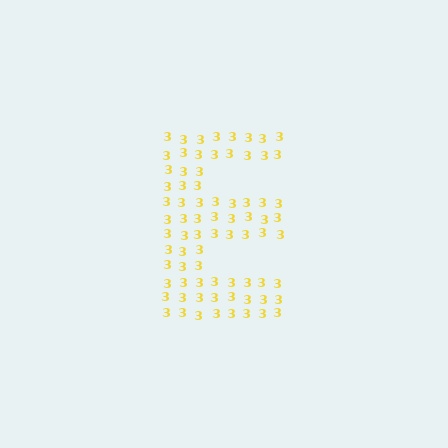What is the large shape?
The large shape is the letter E.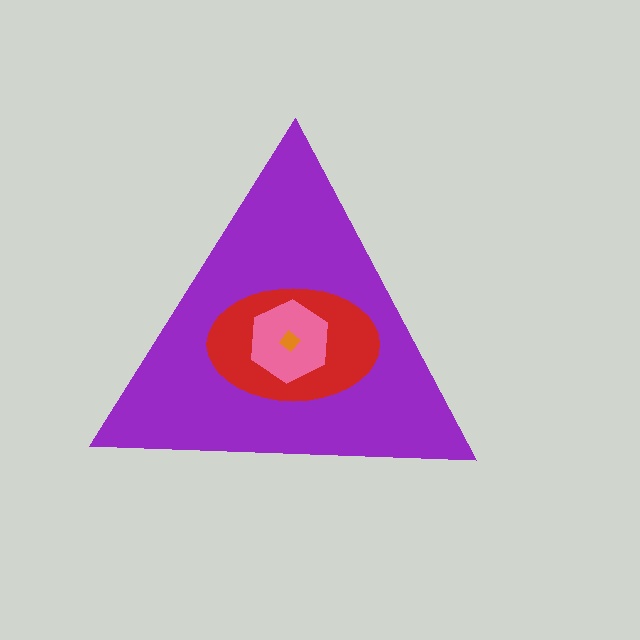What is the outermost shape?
The purple triangle.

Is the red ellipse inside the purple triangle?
Yes.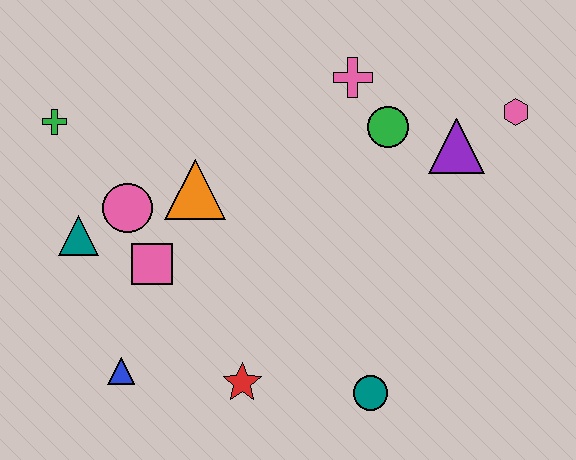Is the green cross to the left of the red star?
Yes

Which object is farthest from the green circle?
The blue triangle is farthest from the green circle.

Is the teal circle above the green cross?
No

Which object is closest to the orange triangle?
The pink circle is closest to the orange triangle.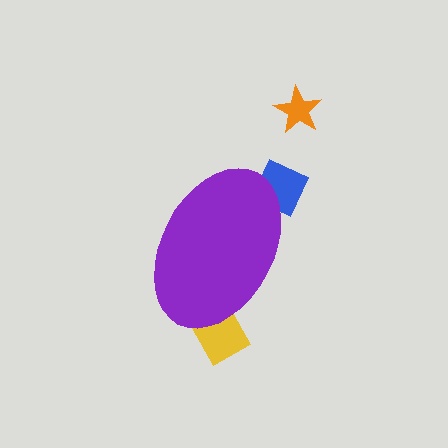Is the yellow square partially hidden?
Yes, the yellow square is partially hidden behind the purple ellipse.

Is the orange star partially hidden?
No, the orange star is fully visible.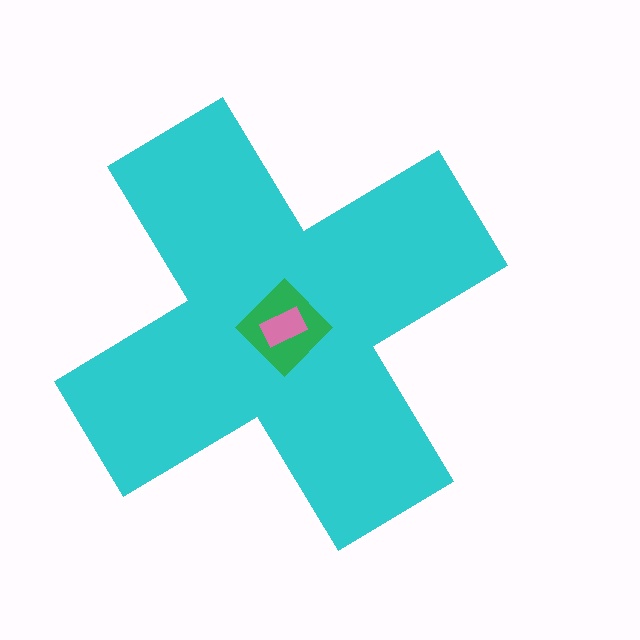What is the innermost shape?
The pink rectangle.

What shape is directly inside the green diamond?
The pink rectangle.